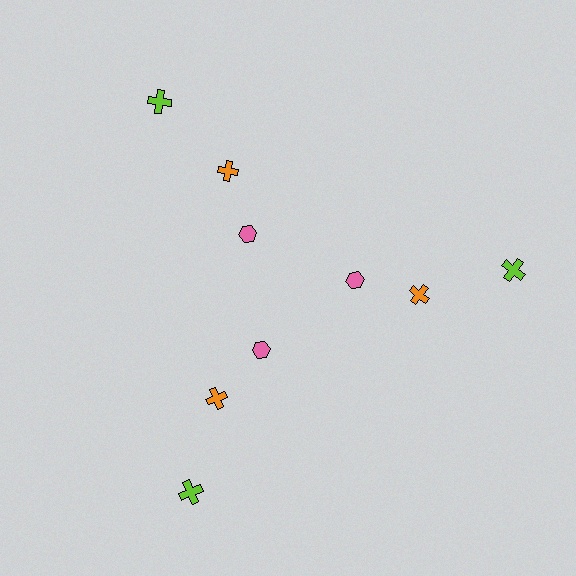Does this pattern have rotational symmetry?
Yes, this pattern has 3-fold rotational symmetry. It looks the same after rotating 120 degrees around the center.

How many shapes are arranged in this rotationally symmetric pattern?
There are 9 shapes, arranged in 3 groups of 3.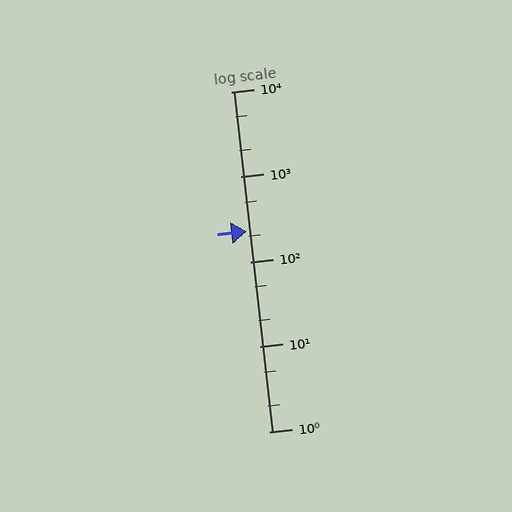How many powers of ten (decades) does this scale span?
The scale spans 4 decades, from 1 to 10000.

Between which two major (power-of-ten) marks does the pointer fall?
The pointer is between 100 and 1000.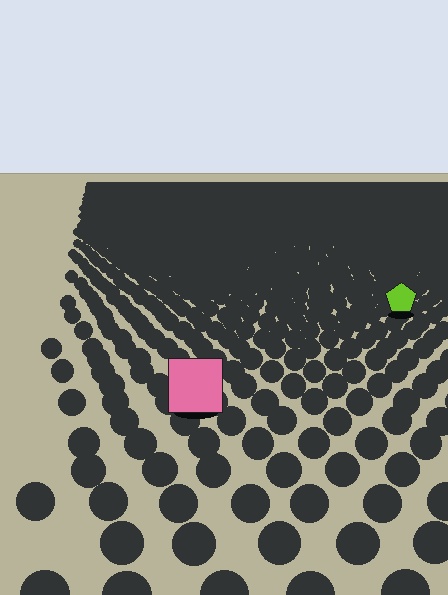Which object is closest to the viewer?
The pink square is closest. The texture marks near it are larger and more spread out.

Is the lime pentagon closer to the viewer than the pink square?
No. The pink square is closer — you can tell from the texture gradient: the ground texture is coarser near it.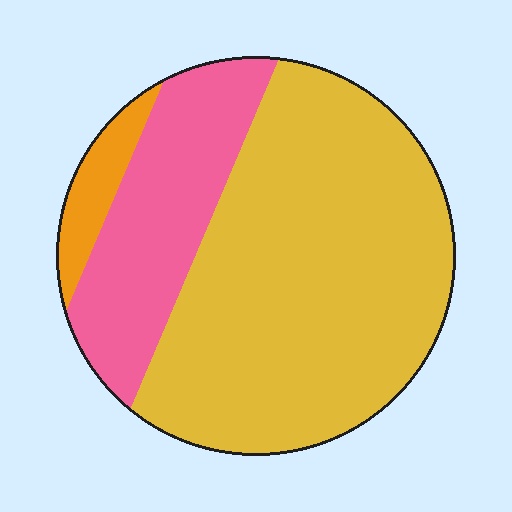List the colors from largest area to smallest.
From largest to smallest: yellow, pink, orange.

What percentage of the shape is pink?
Pink covers roughly 25% of the shape.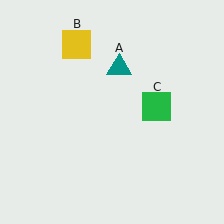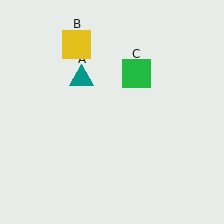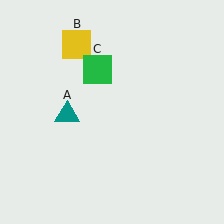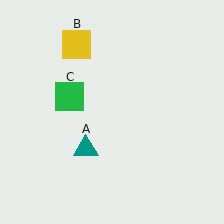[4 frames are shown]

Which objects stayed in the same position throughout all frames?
Yellow square (object B) remained stationary.